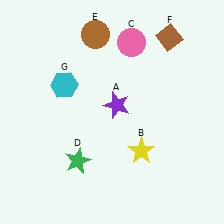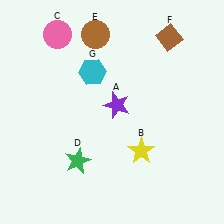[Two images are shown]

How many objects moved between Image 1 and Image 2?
2 objects moved between the two images.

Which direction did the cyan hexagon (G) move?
The cyan hexagon (G) moved right.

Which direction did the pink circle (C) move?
The pink circle (C) moved left.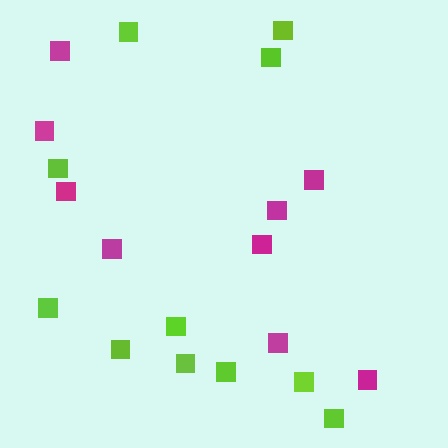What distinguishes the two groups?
There are 2 groups: one group of magenta squares (9) and one group of lime squares (11).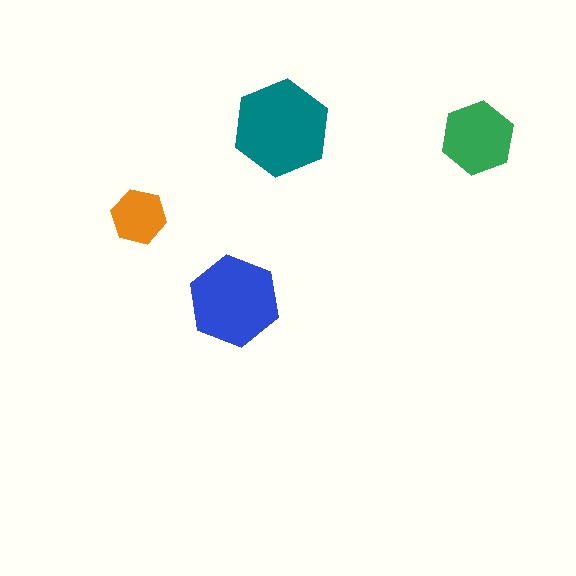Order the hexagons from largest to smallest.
the teal one, the blue one, the green one, the orange one.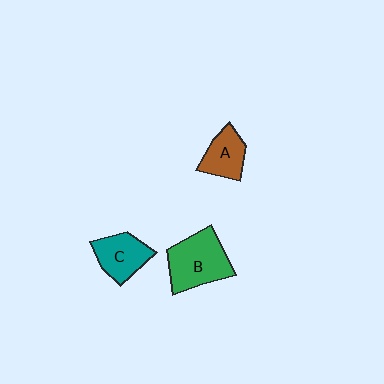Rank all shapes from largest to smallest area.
From largest to smallest: B (green), C (teal), A (brown).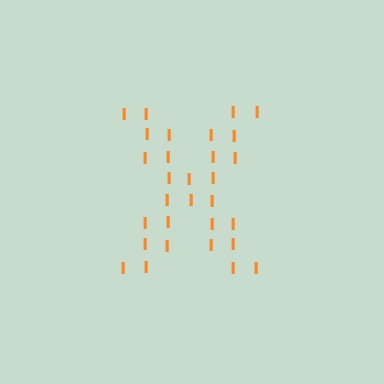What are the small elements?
The small elements are letter I's.